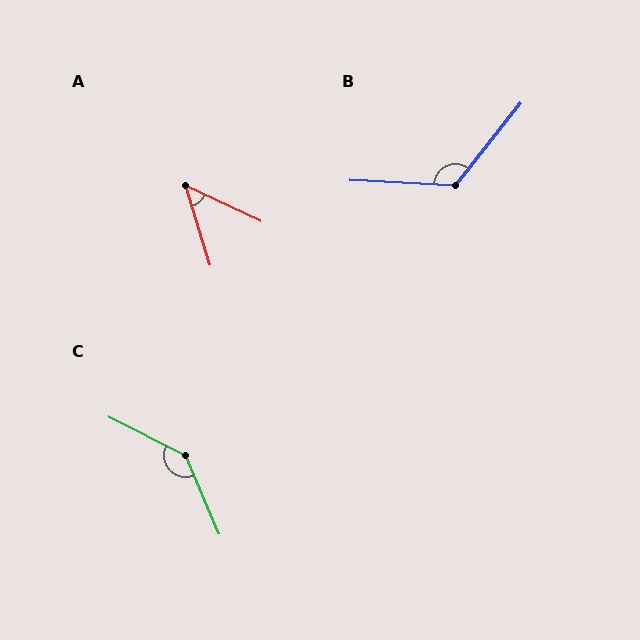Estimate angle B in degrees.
Approximately 125 degrees.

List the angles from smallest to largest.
A (48°), B (125°), C (140°).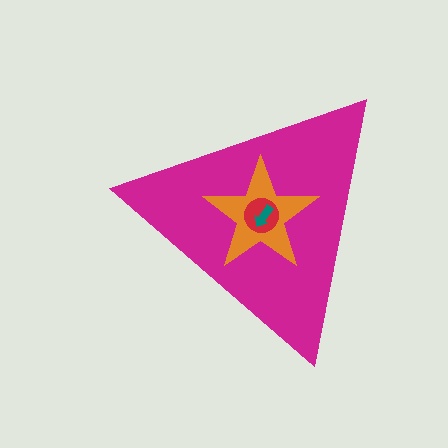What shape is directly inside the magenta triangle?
The orange star.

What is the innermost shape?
The teal arrow.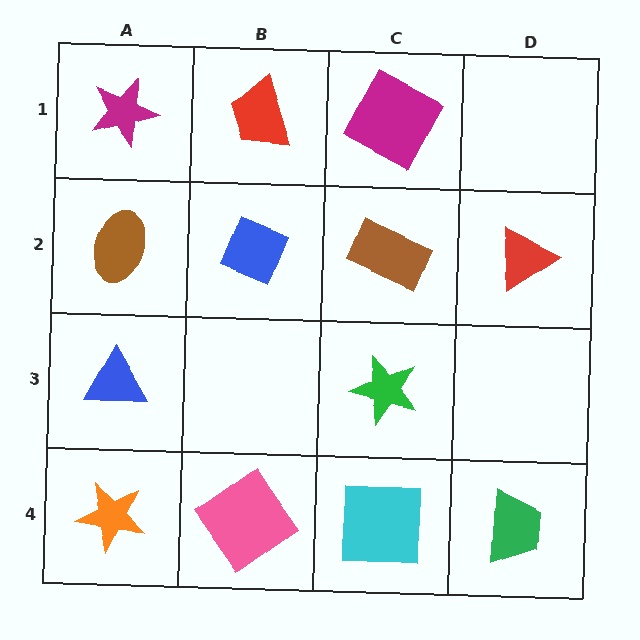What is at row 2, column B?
A blue diamond.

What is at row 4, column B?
A pink diamond.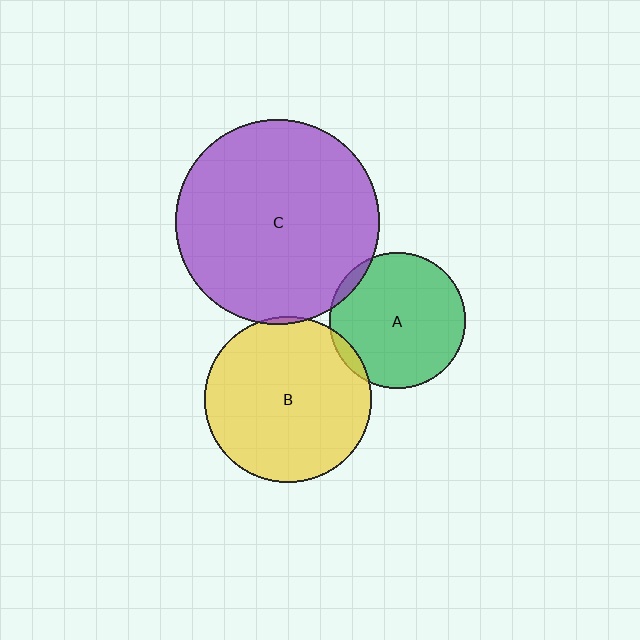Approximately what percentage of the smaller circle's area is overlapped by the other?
Approximately 5%.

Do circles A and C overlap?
Yes.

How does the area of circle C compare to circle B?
Approximately 1.5 times.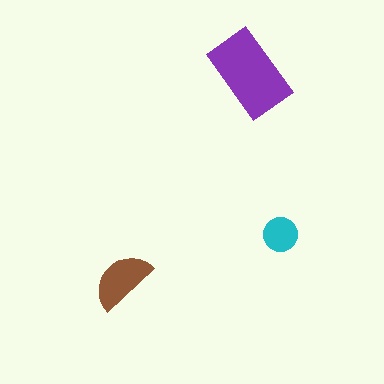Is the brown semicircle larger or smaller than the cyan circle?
Larger.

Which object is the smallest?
The cyan circle.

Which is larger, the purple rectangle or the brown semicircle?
The purple rectangle.